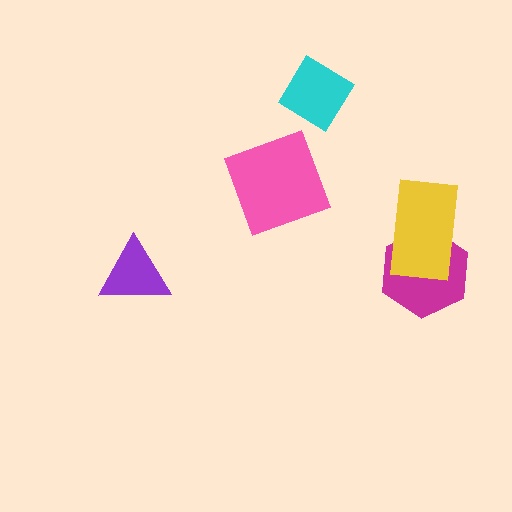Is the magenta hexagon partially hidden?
Yes, it is partially covered by another shape.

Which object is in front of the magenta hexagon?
The yellow rectangle is in front of the magenta hexagon.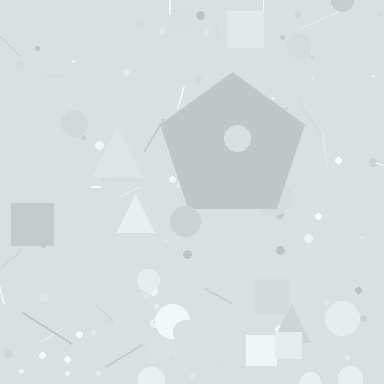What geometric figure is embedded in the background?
A pentagon is embedded in the background.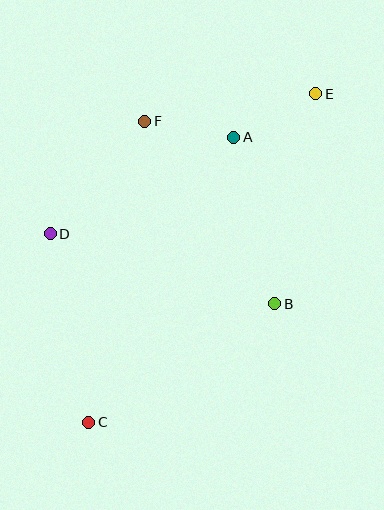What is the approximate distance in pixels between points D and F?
The distance between D and F is approximately 147 pixels.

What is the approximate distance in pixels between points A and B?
The distance between A and B is approximately 171 pixels.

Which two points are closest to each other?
Points A and F are closest to each other.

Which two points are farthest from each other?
Points C and E are farthest from each other.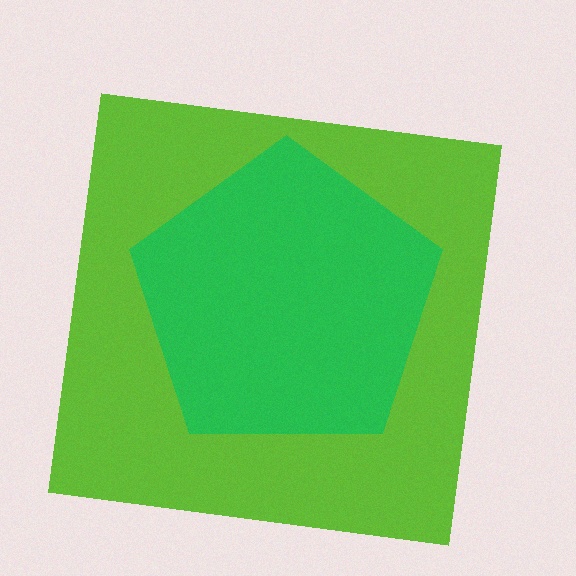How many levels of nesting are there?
2.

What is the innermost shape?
The green pentagon.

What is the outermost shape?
The lime square.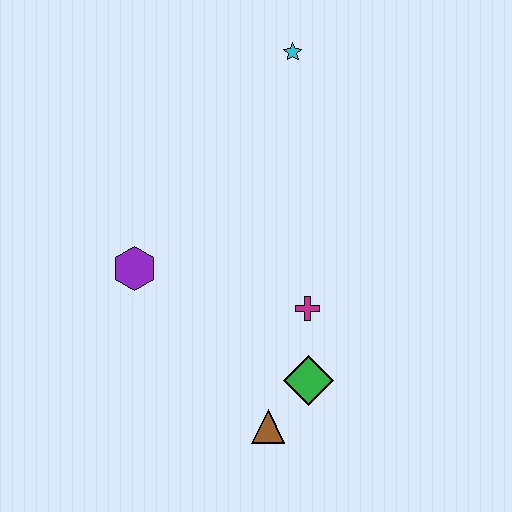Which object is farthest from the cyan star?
The brown triangle is farthest from the cyan star.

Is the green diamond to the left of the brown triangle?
No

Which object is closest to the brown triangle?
The green diamond is closest to the brown triangle.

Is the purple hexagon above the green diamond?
Yes